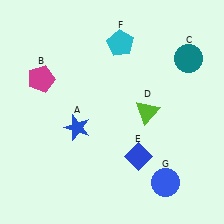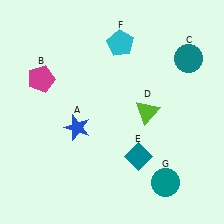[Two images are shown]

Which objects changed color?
E changed from blue to teal. G changed from blue to teal.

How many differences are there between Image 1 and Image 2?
There are 2 differences between the two images.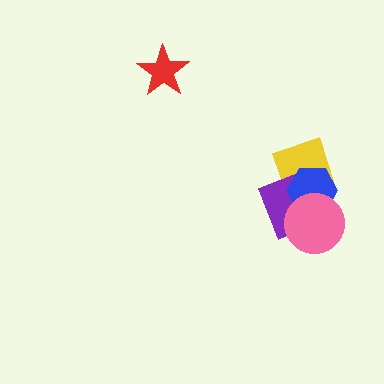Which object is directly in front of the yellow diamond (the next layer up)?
The purple diamond is directly in front of the yellow diamond.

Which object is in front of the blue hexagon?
The pink circle is in front of the blue hexagon.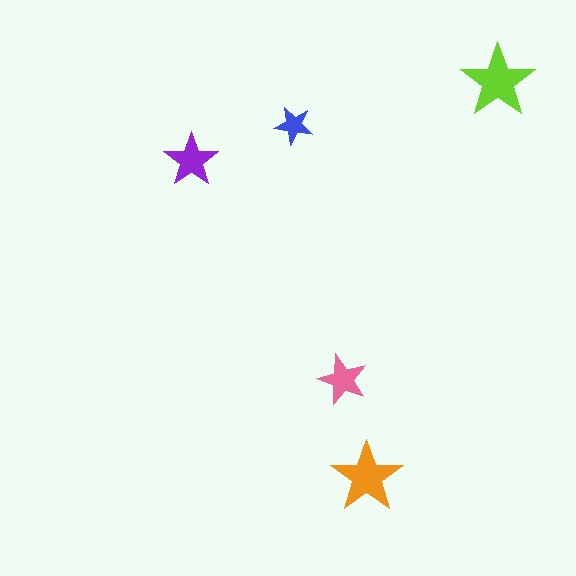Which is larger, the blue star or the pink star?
The pink one.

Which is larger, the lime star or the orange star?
The lime one.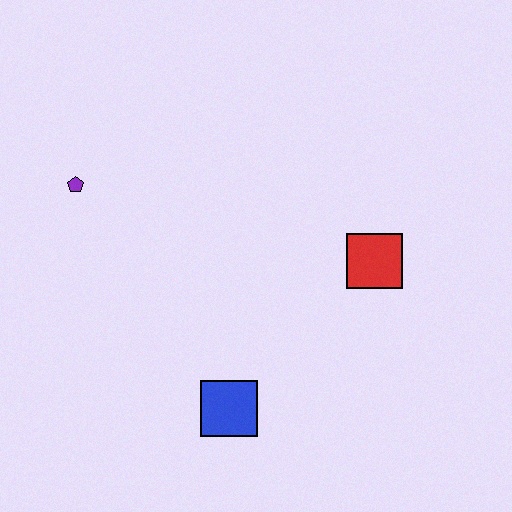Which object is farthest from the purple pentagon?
The red square is farthest from the purple pentagon.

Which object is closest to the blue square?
The red square is closest to the blue square.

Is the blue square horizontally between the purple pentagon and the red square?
Yes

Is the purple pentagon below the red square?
No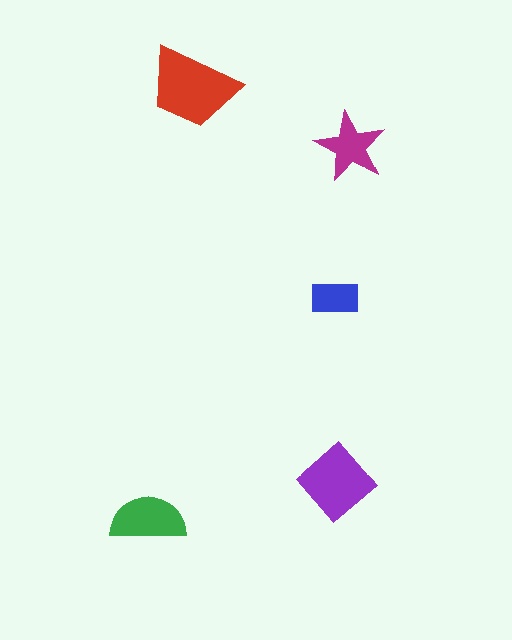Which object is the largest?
The red trapezoid.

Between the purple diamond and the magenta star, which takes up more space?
The purple diamond.